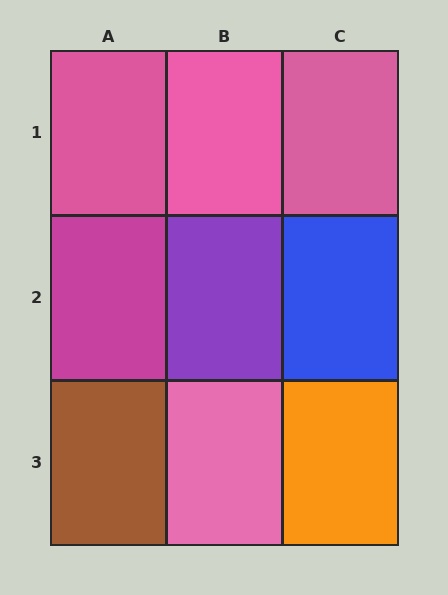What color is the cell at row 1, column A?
Pink.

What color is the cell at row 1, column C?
Pink.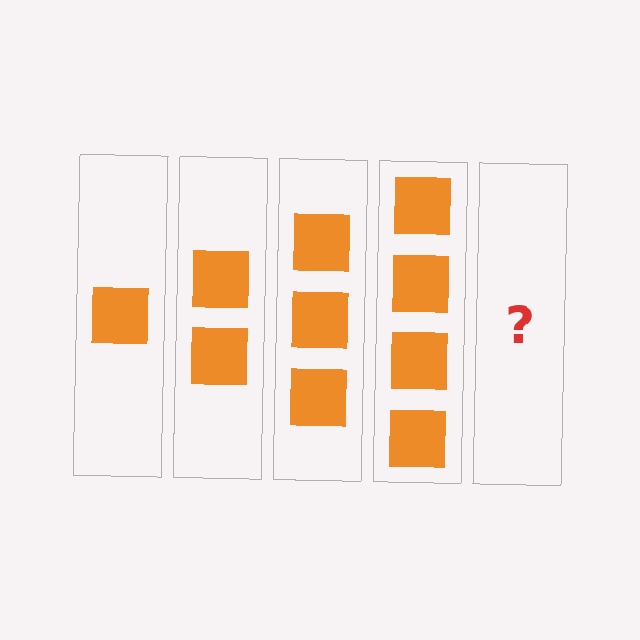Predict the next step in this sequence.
The next step is 5 squares.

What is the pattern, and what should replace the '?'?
The pattern is that each step adds one more square. The '?' should be 5 squares.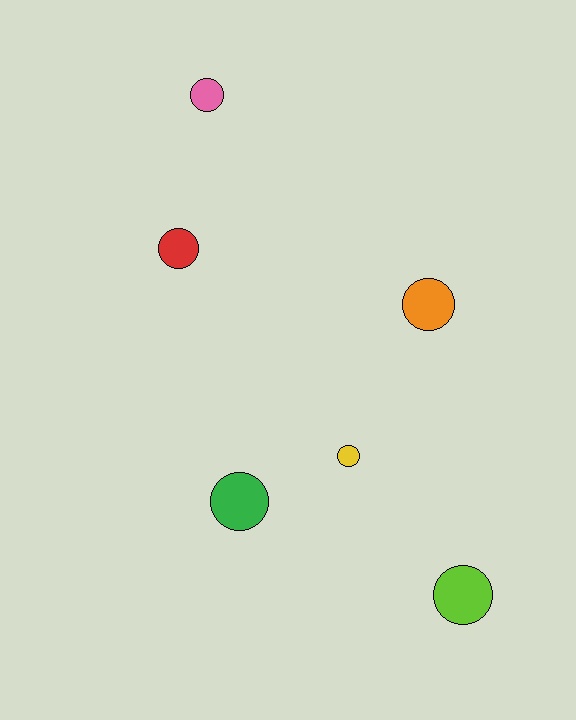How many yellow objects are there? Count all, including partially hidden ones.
There is 1 yellow object.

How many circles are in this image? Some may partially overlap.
There are 6 circles.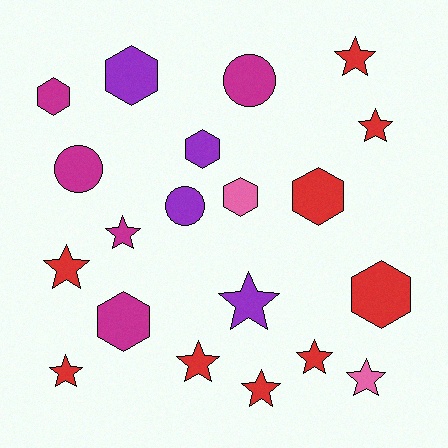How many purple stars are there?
There is 1 purple star.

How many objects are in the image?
There are 20 objects.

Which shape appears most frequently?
Star, with 10 objects.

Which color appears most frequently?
Red, with 9 objects.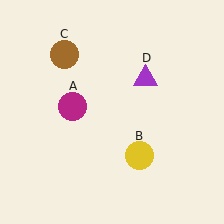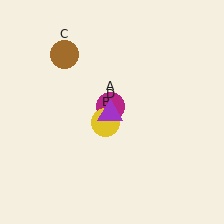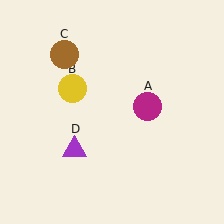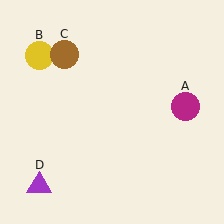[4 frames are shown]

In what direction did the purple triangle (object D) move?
The purple triangle (object D) moved down and to the left.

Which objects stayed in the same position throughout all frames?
Brown circle (object C) remained stationary.